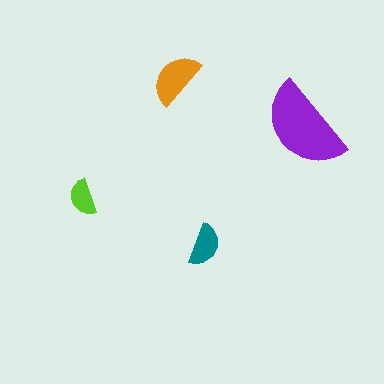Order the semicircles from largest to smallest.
the purple one, the orange one, the teal one, the lime one.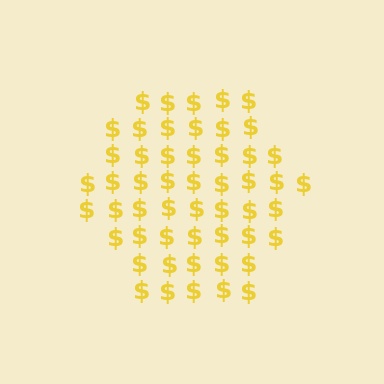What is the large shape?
The large shape is a hexagon.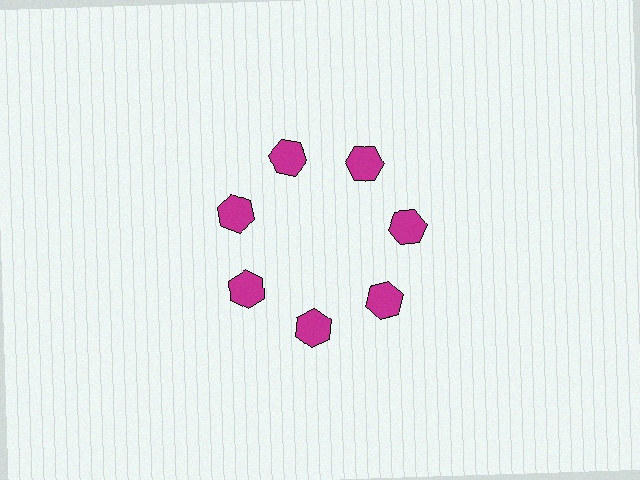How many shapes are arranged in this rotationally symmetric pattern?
There are 7 shapes, arranged in 7 groups of 1.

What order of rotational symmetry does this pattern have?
This pattern has 7-fold rotational symmetry.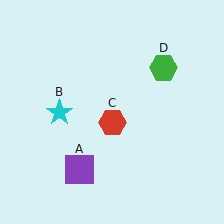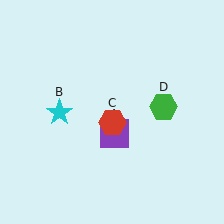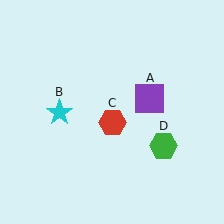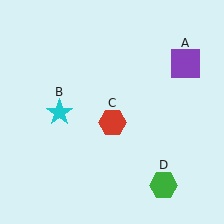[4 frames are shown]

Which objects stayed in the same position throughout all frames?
Cyan star (object B) and red hexagon (object C) remained stationary.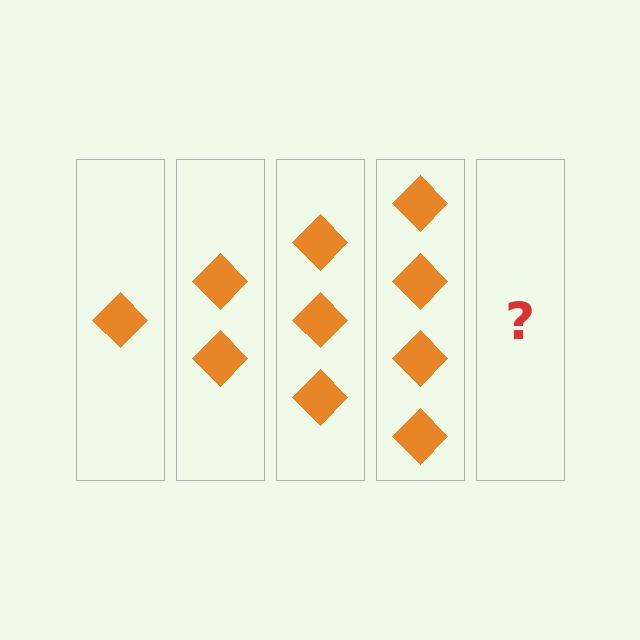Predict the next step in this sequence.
The next step is 5 diamonds.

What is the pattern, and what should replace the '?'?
The pattern is that each step adds one more diamond. The '?' should be 5 diamonds.